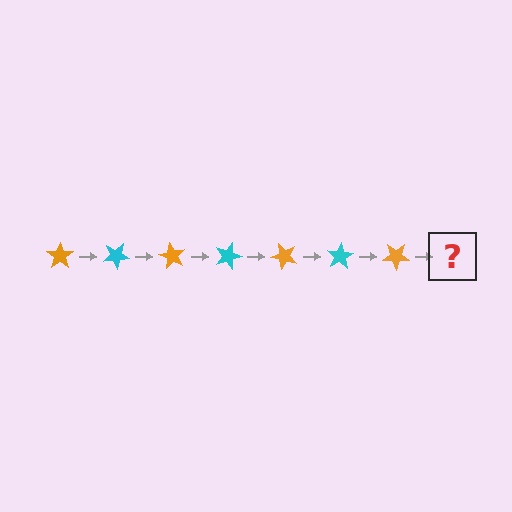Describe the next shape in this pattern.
It should be a cyan star, rotated 210 degrees from the start.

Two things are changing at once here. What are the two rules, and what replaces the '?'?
The two rules are that it rotates 30 degrees each step and the color cycles through orange and cyan. The '?' should be a cyan star, rotated 210 degrees from the start.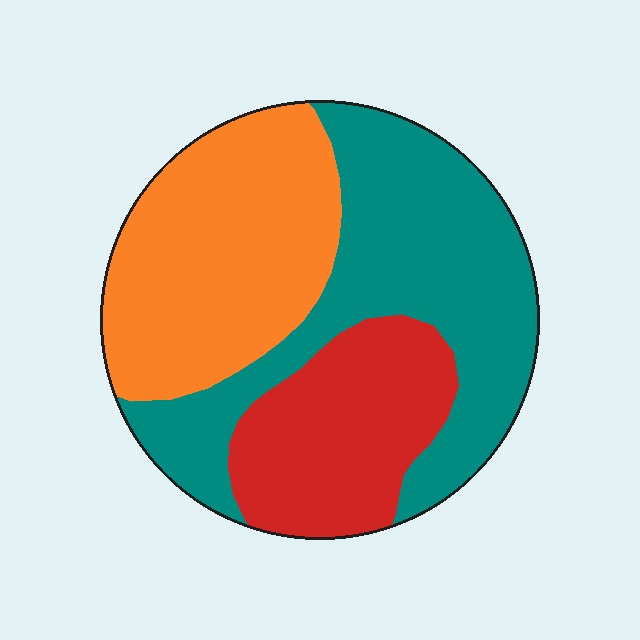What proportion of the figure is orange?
Orange takes up between a third and a half of the figure.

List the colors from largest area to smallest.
From largest to smallest: teal, orange, red.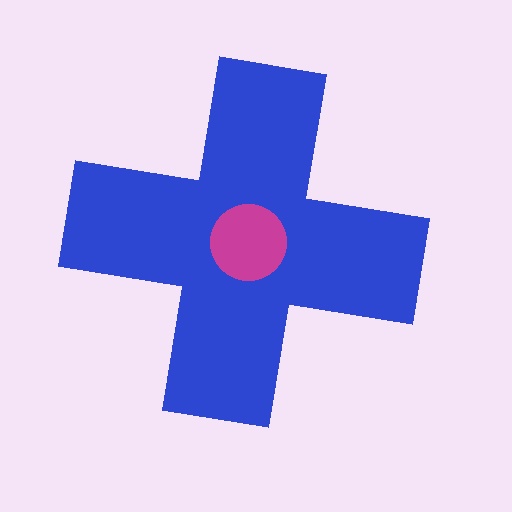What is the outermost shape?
The blue cross.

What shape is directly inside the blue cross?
The magenta circle.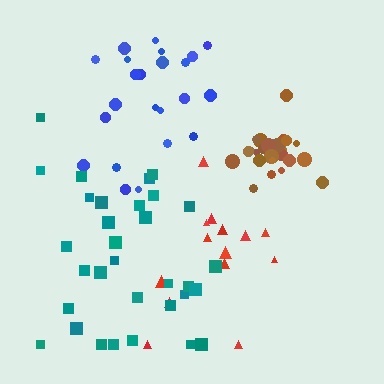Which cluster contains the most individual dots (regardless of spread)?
Teal (32).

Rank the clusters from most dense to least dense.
brown, blue, teal, red.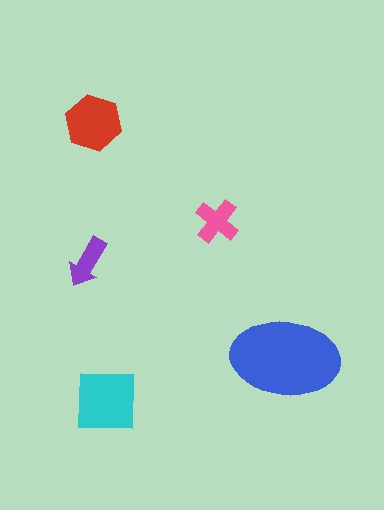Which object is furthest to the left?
The purple arrow is leftmost.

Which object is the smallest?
The purple arrow.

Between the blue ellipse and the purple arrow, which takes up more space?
The blue ellipse.